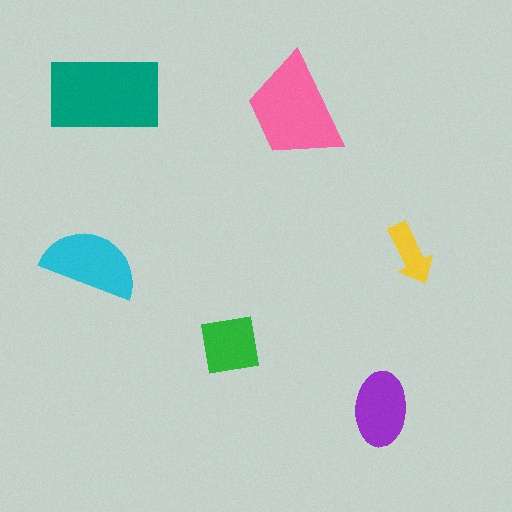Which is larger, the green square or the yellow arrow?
The green square.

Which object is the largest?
The teal rectangle.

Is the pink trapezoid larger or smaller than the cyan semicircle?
Larger.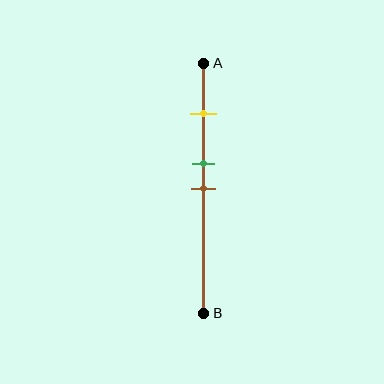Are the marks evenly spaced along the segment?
No, the marks are not evenly spaced.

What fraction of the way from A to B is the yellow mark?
The yellow mark is approximately 20% (0.2) of the way from A to B.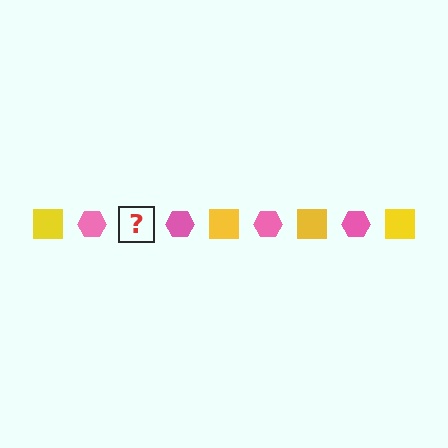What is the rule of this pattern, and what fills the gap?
The rule is that the pattern alternates between yellow square and pink hexagon. The gap should be filled with a yellow square.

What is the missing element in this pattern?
The missing element is a yellow square.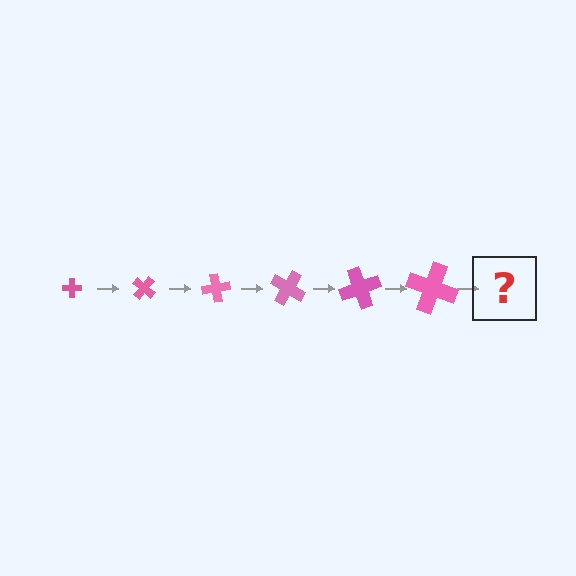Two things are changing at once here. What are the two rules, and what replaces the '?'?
The two rules are that the cross grows larger each step and it rotates 40 degrees each step. The '?' should be a cross, larger than the previous one and rotated 240 degrees from the start.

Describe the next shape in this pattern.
It should be a cross, larger than the previous one and rotated 240 degrees from the start.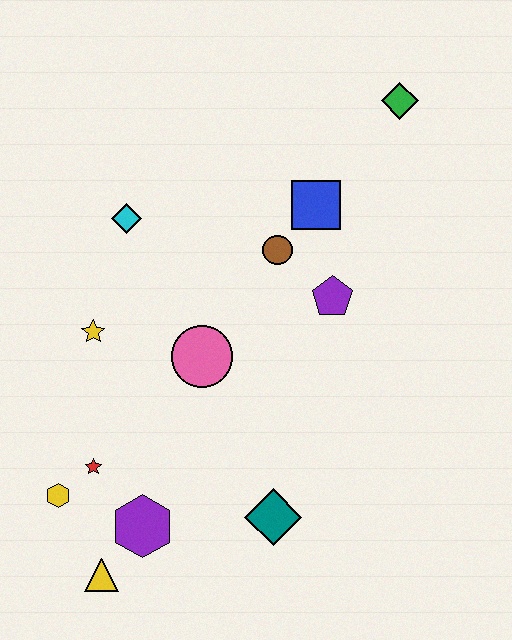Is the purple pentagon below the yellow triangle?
No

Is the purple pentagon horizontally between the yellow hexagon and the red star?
No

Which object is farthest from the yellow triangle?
The green diamond is farthest from the yellow triangle.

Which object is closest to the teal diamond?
The purple hexagon is closest to the teal diamond.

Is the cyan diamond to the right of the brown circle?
No